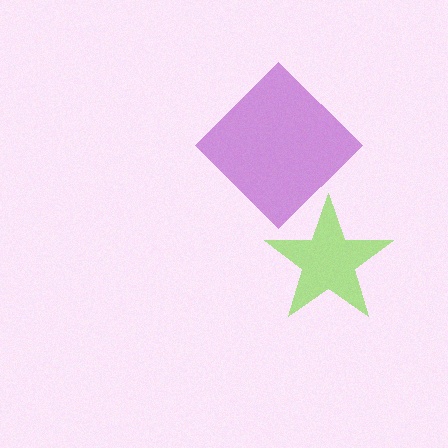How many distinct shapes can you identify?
There are 2 distinct shapes: a lime star, a purple diamond.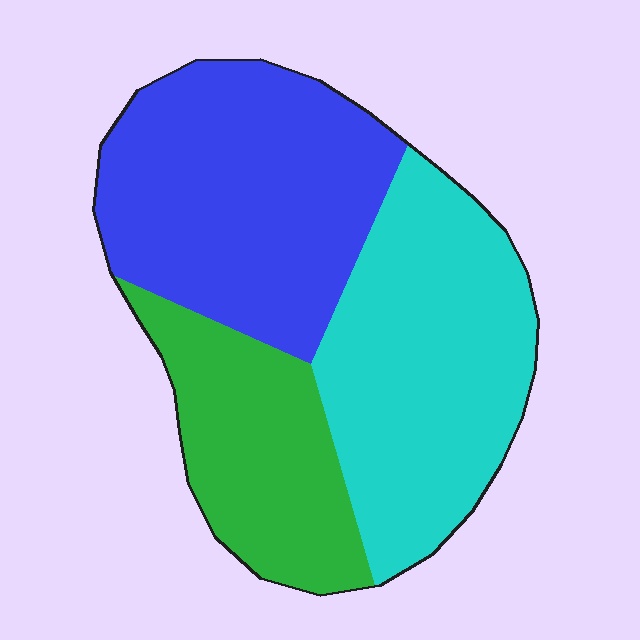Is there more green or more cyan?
Cyan.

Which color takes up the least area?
Green, at roughly 25%.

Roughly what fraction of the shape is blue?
Blue takes up about two fifths (2/5) of the shape.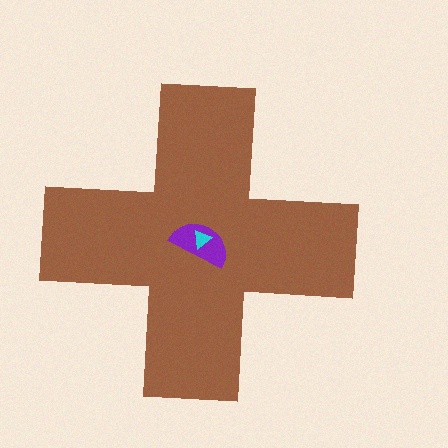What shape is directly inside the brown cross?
The purple semicircle.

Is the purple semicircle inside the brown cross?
Yes.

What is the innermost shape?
The cyan triangle.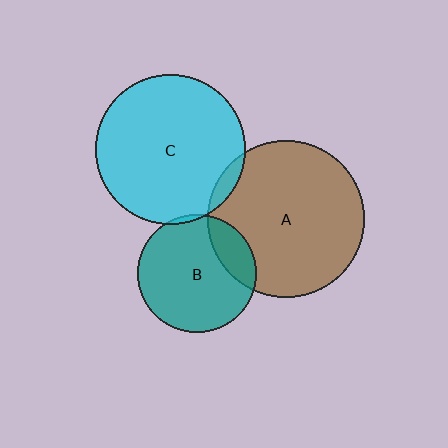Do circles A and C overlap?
Yes.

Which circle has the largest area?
Circle A (brown).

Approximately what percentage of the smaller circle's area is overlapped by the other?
Approximately 5%.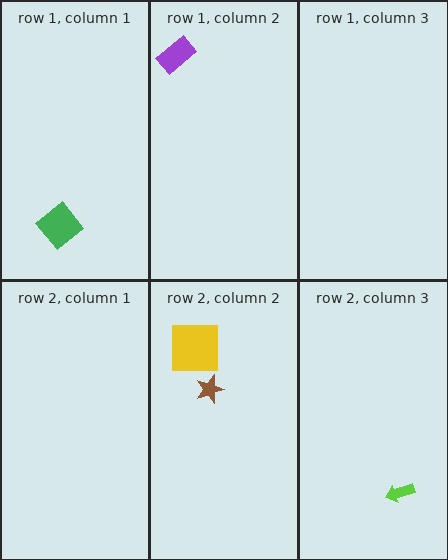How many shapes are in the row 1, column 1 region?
1.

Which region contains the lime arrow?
The row 2, column 3 region.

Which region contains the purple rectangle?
The row 1, column 2 region.